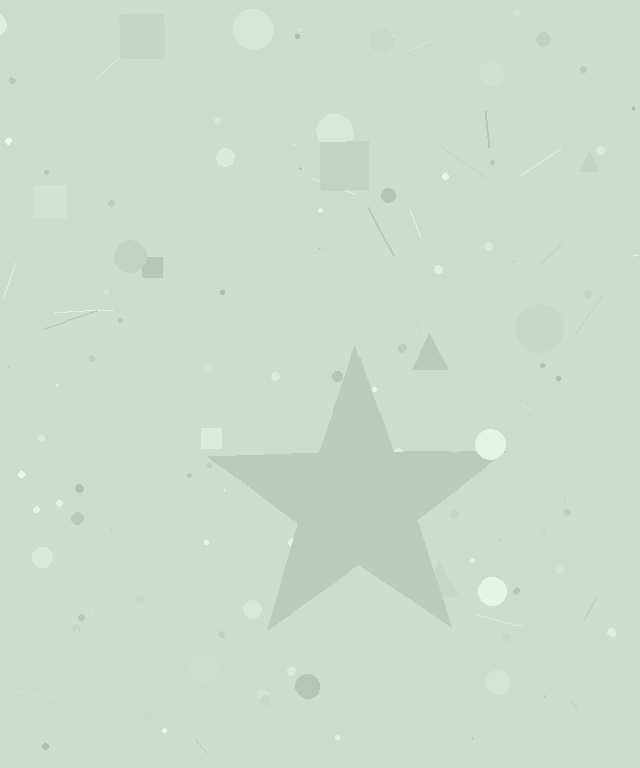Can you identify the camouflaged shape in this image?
The camouflaged shape is a star.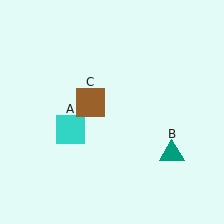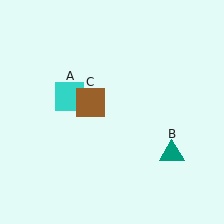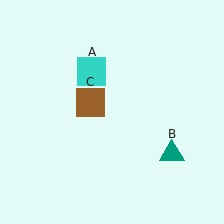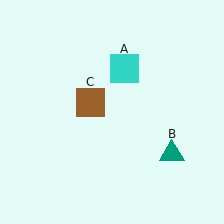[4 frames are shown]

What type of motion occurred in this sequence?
The cyan square (object A) rotated clockwise around the center of the scene.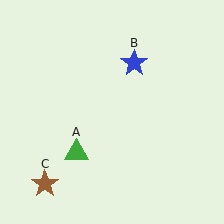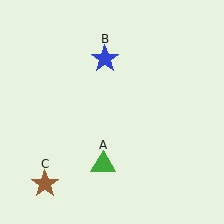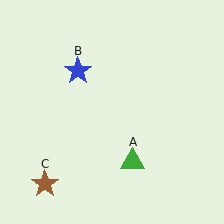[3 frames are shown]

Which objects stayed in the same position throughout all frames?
Brown star (object C) remained stationary.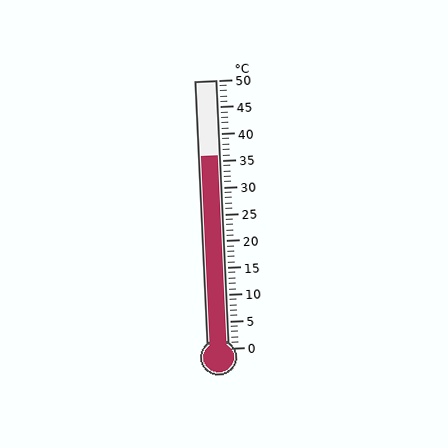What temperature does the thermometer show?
The thermometer shows approximately 36°C.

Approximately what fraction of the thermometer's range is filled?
The thermometer is filled to approximately 70% of its range.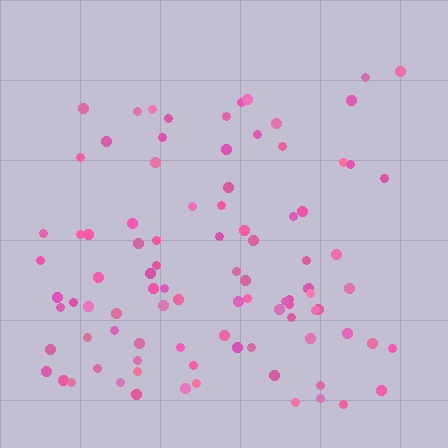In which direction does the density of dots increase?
From top to bottom, with the bottom side densest.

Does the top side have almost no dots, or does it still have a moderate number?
Still a moderate number, just noticeably fewer than the bottom.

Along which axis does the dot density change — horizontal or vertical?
Vertical.